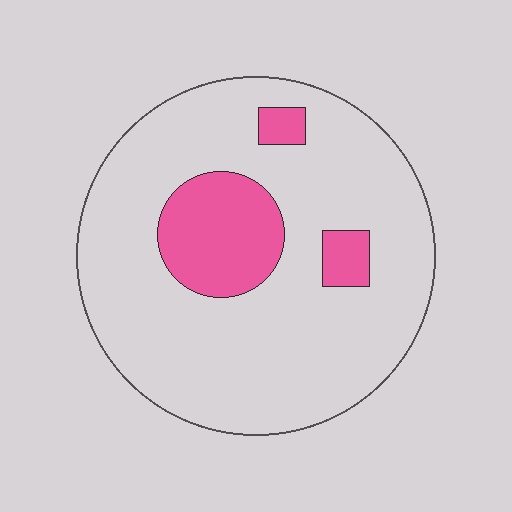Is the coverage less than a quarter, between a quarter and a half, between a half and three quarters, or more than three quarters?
Less than a quarter.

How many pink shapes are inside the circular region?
3.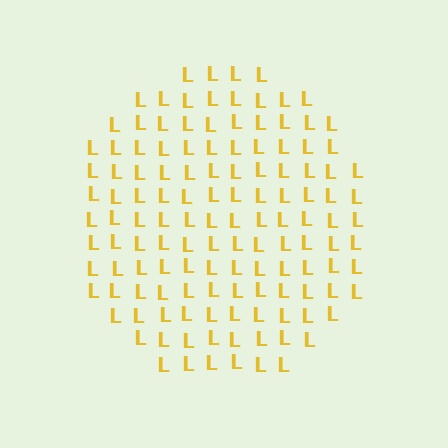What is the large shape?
The large shape is a circle.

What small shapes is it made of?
It is made of small letter L's.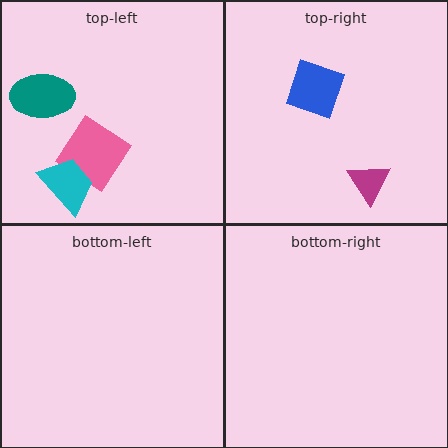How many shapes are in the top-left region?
3.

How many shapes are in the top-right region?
2.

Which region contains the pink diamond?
The top-left region.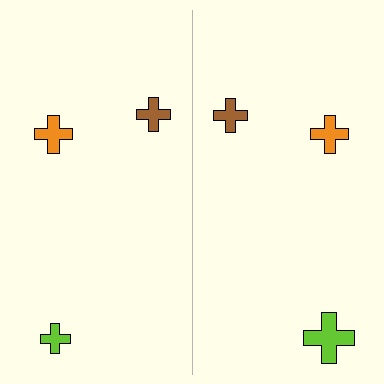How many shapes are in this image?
There are 6 shapes in this image.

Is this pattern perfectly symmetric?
No, the pattern is not perfectly symmetric. The lime cross on the right side has a different size than its mirror counterpart.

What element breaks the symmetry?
The lime cross on the right side has a different size than its mirror counterpart.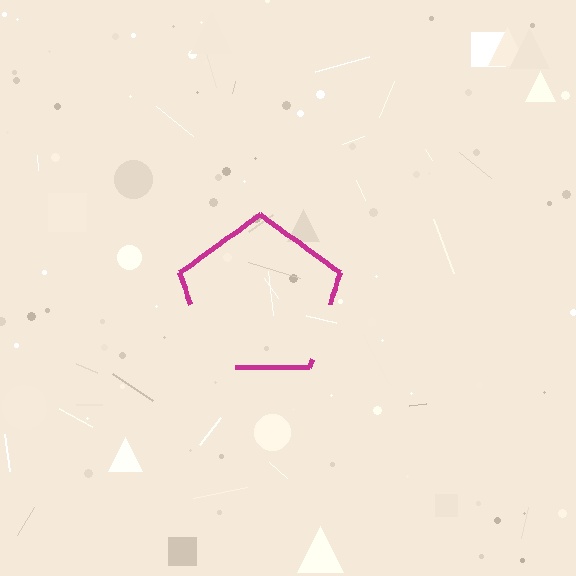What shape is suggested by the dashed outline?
The dashed outline suggests a pentagon.